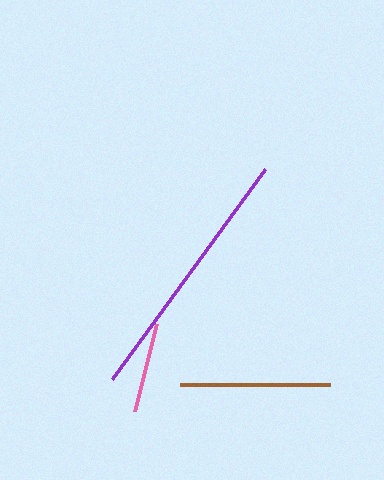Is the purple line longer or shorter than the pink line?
The purple line is longer than the pink line.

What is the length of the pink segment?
The pink segment is approximately 90 pixels long.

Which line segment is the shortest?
The pink line is the shortest at approximately 90 pixels.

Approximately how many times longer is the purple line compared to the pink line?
The purple line is approximately 2.9 times the length of the pink line.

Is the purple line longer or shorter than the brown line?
The purple line is longer than the brown line.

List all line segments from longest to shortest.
From longest to shortest: purple, brown, pink.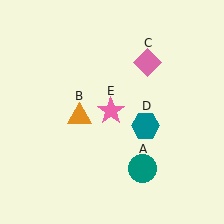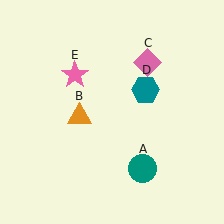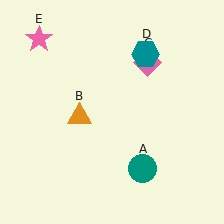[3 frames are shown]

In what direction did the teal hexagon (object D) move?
The teal hexagon (object D) moved up.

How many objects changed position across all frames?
2 objects changed position: teal hexagon (object D), pink star (object E).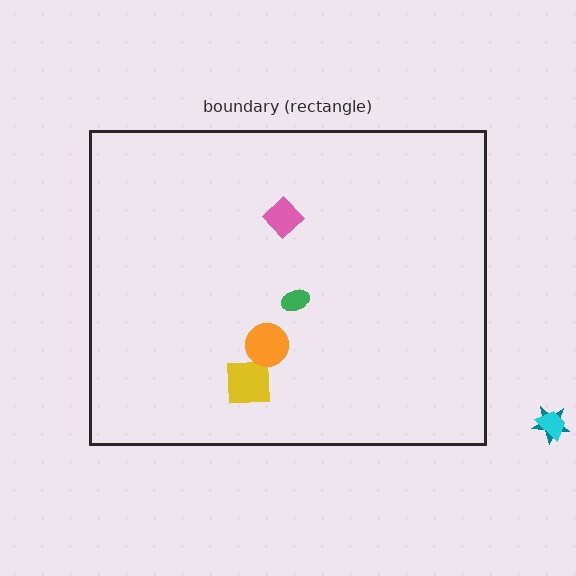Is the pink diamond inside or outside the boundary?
Inside.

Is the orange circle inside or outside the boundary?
Inside.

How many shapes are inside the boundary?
4 inside, 2 outside.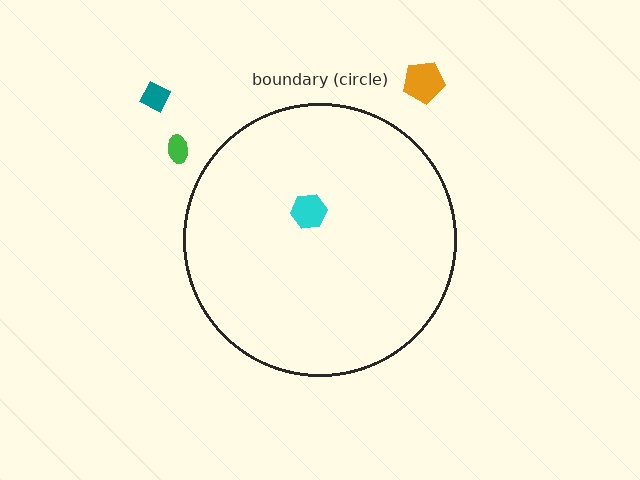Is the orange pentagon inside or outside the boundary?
Outside.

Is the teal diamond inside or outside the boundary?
Outside.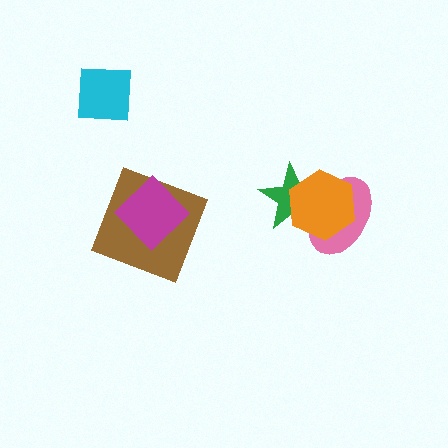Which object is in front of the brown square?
The magenta diamond is in front of the brown square.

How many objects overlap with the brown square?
1 object overlaps with the brown square.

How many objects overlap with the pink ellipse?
2 objects overlap with the pink ellipse.